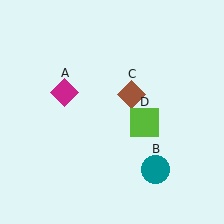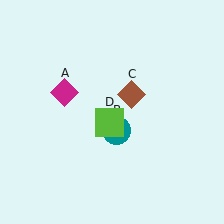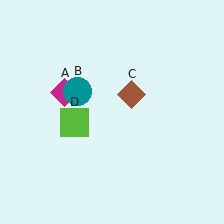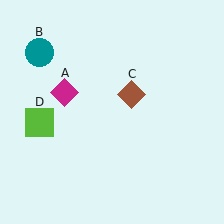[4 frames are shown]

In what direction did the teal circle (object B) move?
The teal circle (object B) moved up and to the left.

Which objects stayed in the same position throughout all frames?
Magenta diamond (object A) and brown diamond (object C) remained stationary.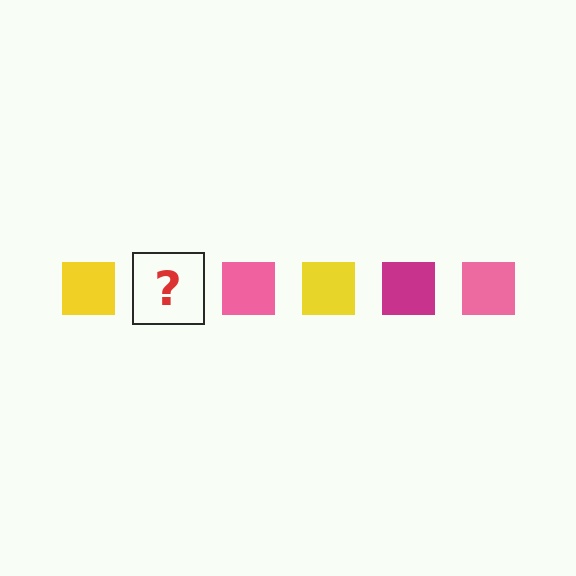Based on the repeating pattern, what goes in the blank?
The blank should be a magenta square.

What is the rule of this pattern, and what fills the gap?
The rule is that the pattern cycles through yellow, magenta, pink squares. The gap should be filled with a magenta square.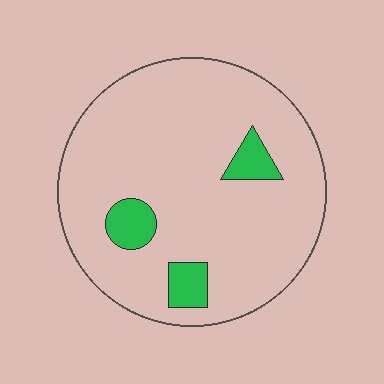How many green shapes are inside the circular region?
3.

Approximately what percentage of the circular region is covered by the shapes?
Approximately 10%.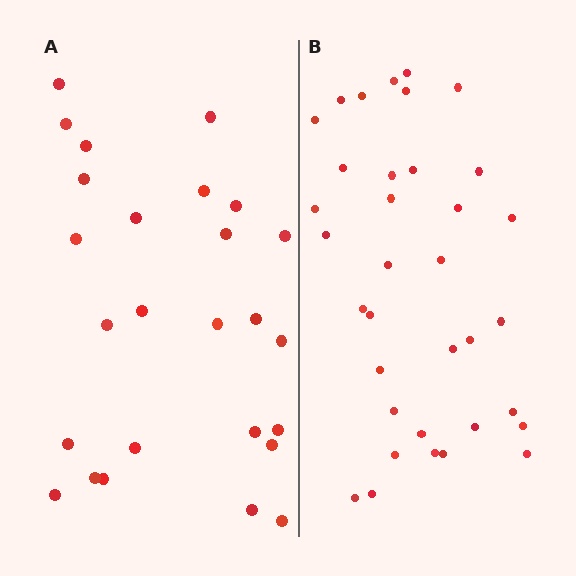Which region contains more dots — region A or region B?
Region B (the right region) has more dots.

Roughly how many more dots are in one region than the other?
Region B has roughly 8 or so more dots than region A.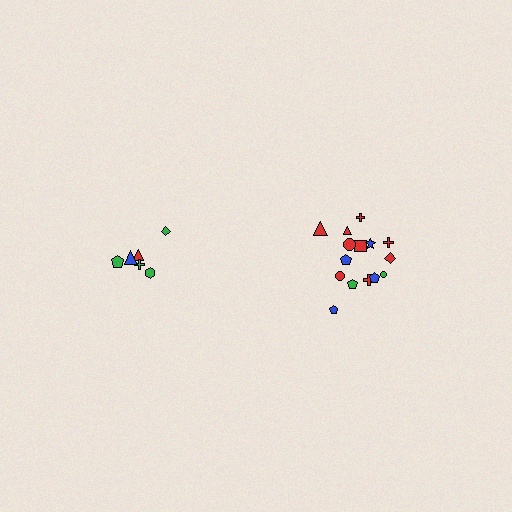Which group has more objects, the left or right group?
The right group.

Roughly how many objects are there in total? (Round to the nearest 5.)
Roughly 20 objects in total.